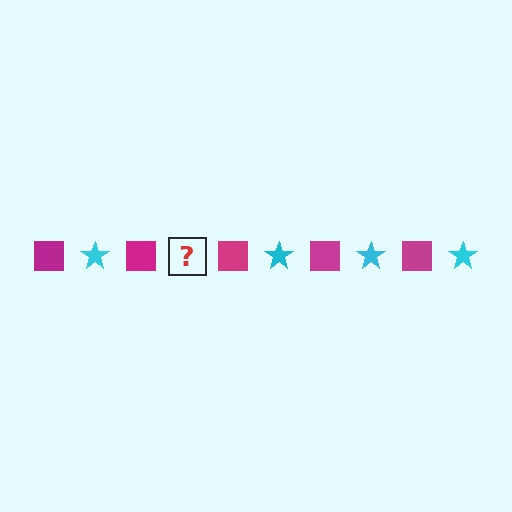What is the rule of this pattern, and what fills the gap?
The rule is that the pattern alternates between magenta square and cyan star. The gap should be filled with a cyan star.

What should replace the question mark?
The question mark should be replaced with a cyan star.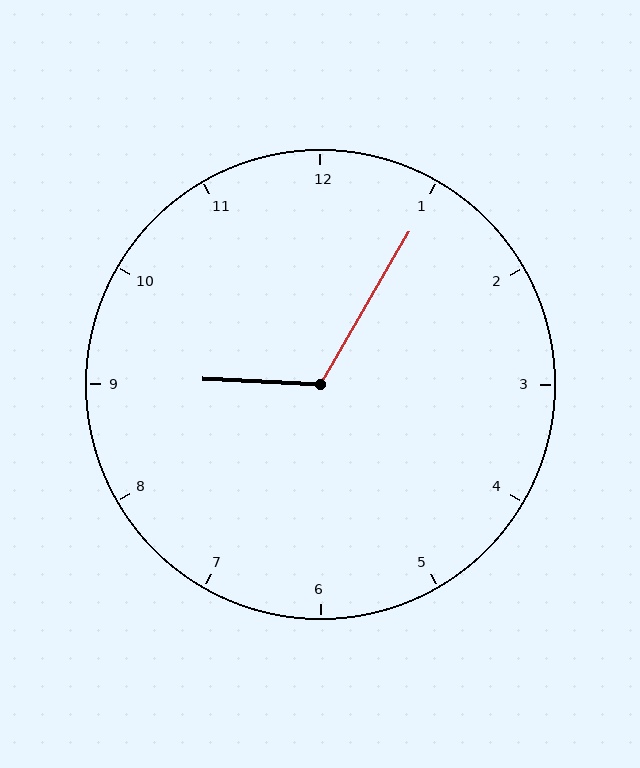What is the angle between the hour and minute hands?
Approximately 118 degrees.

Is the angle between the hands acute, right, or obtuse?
It is obtuse.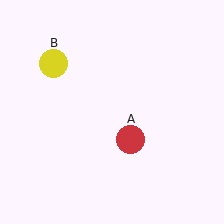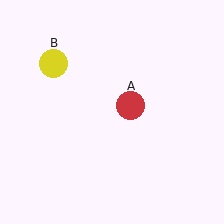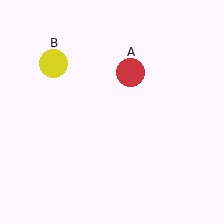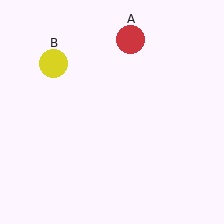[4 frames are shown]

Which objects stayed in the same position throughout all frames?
Yellow circle (object B) remained stationary.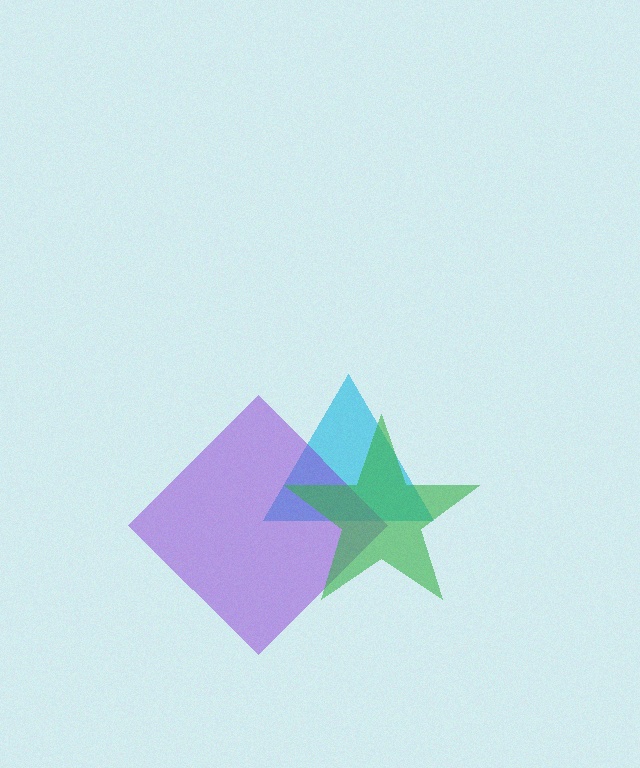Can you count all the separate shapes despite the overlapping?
Yes, there are 3 separate shapes.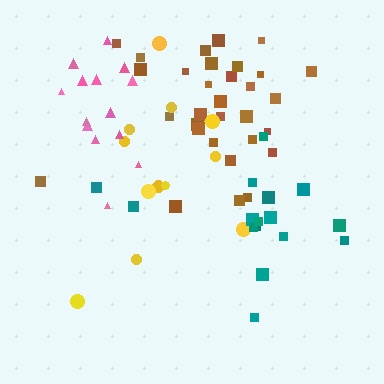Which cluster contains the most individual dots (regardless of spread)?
Brown (33).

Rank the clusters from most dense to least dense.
pink, brown, teal, yellow.